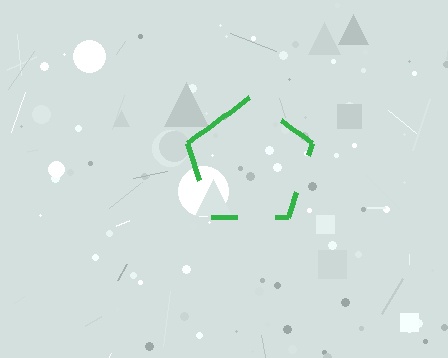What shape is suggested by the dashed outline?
The dashed outline suggests a pentagon.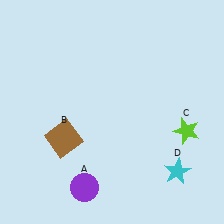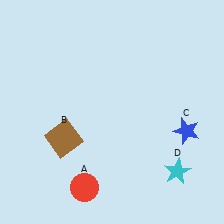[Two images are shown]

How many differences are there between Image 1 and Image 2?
There are 2 differences between the two images.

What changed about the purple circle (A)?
In Image 1, A is purple. In Image 2, it changed to red.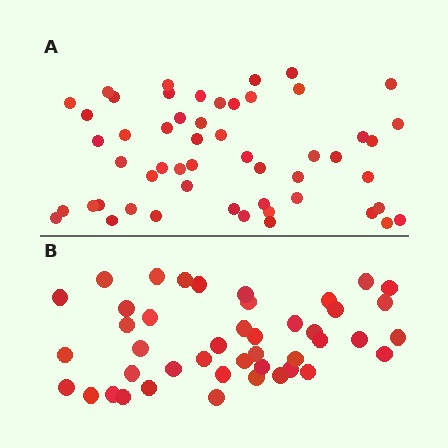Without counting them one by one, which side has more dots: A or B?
Region A (the top region) has more dots.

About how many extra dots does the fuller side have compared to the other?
Region A has roughly 8 or so more dots than region B.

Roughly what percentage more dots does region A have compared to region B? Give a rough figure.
About 20% more.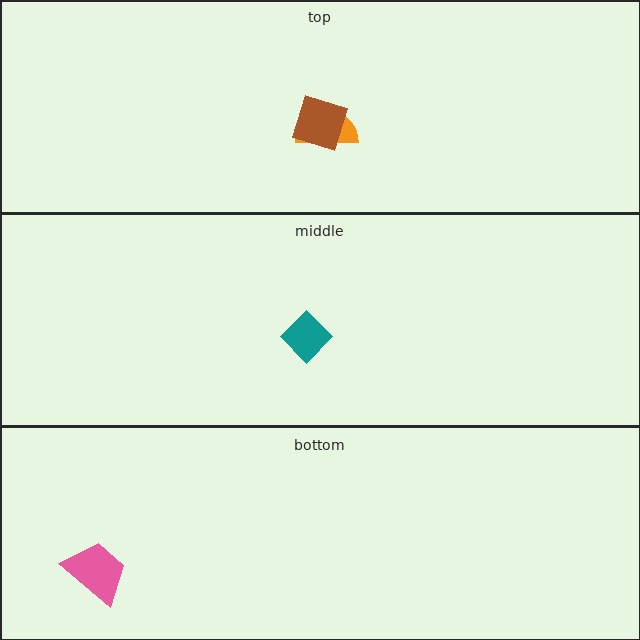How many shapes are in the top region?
2.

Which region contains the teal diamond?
The middle region.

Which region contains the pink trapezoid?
The bottom region.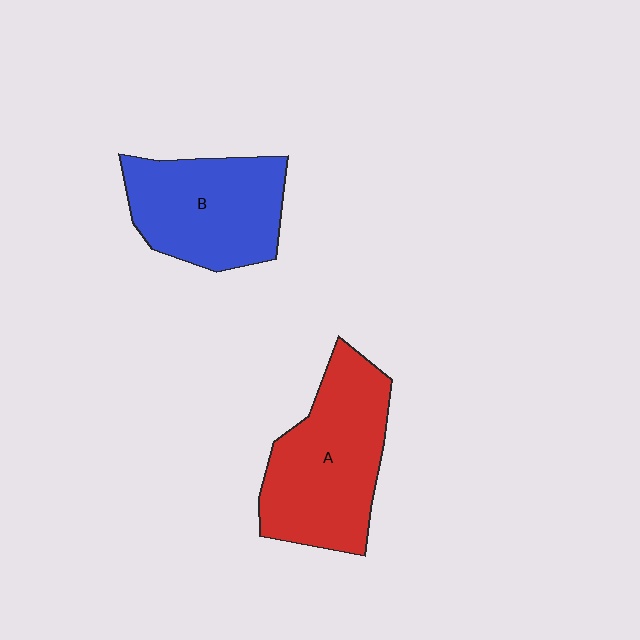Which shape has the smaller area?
Shape B (blue).